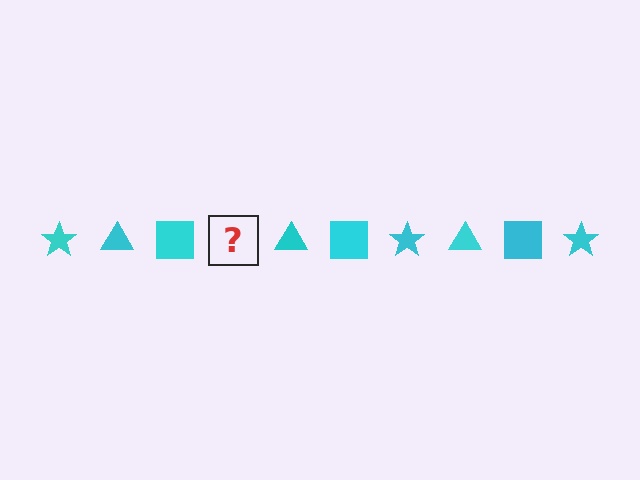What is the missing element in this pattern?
The missing element is a cyan star.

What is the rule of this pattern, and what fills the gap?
The rule is that the pattern cycles through star, triangle, square shapes in cyan. The gap should be filled with a cyan star.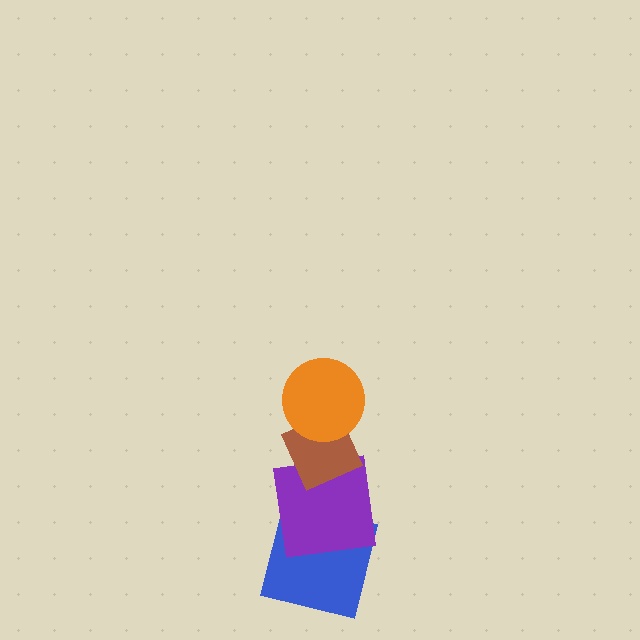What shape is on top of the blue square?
The purple square is on top of the blue square.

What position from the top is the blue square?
The blue square is 4th from the top.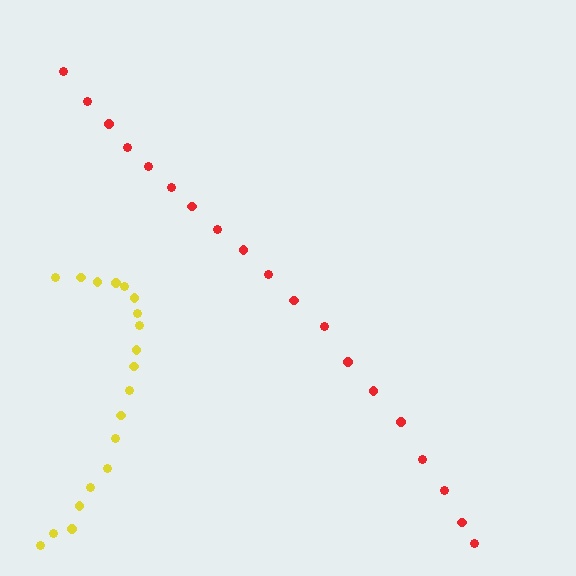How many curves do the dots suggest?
There are 2 distinct paths.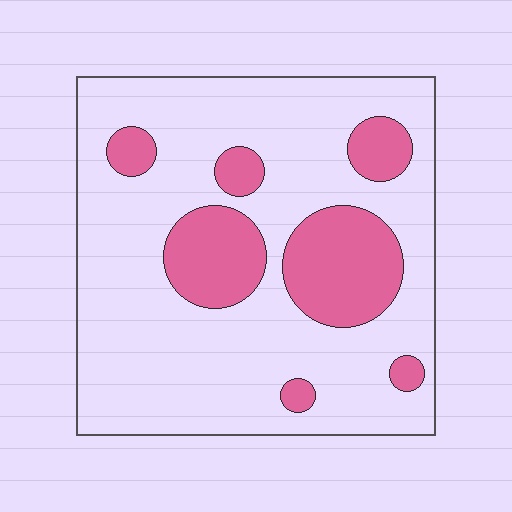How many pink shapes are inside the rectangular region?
7.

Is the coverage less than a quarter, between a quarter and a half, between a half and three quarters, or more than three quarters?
Less than a quarter.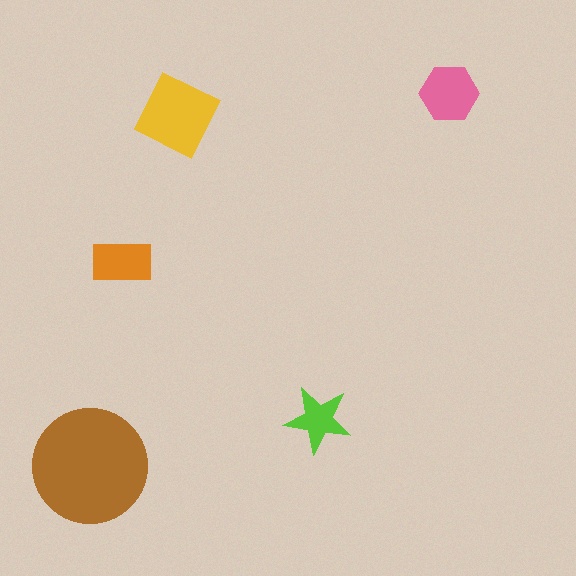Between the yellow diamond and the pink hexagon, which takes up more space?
The yellow diamond.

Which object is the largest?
The brown circle.